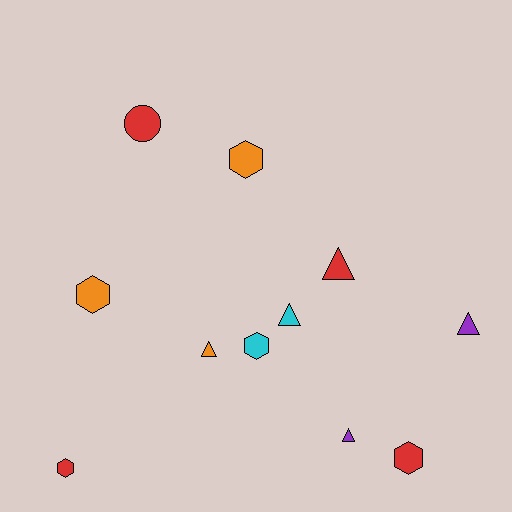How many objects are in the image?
There are 11 objects.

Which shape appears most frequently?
Hexagon, with 5 objects.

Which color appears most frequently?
Red, with 4 objects.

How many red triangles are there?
There is 1 red triangle.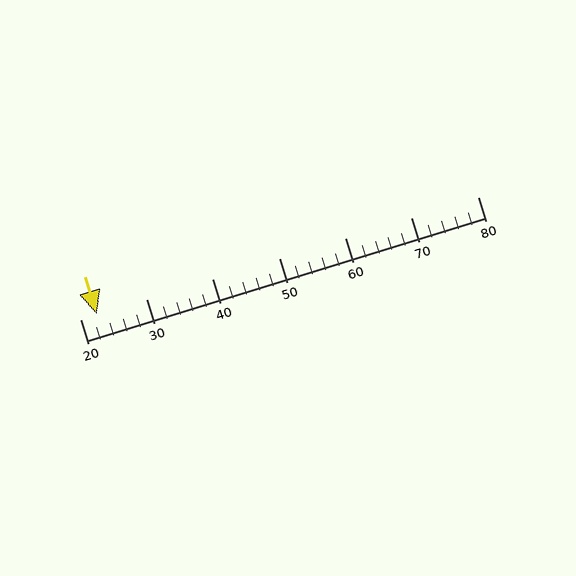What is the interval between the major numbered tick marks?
The major tick marks are spaced 10 units apart.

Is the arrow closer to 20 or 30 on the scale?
The arrow is closer to 20.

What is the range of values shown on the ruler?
The ruler shows values from 20 to 80.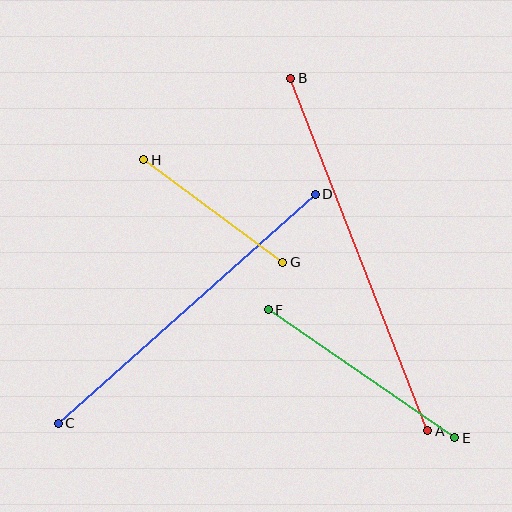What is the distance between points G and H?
The distance is approximately 173 pixels.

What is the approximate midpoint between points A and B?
The midpoint is at approximately (359, 255) pixels.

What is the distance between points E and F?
The distance is approximately 226 pixels.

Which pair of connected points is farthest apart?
Points A and B are farthest apart.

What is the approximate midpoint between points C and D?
The midpoint is at approximately (187, 309) pixels.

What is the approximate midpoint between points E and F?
The midpoint is at approximately (362, 374) pixels.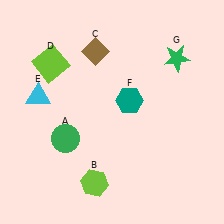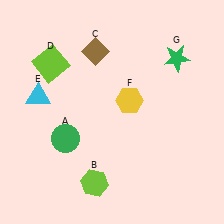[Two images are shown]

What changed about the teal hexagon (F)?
In Image 1, F is teal. In Image 2, it changed to yellow.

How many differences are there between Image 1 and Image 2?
There is 1 difference between the two images.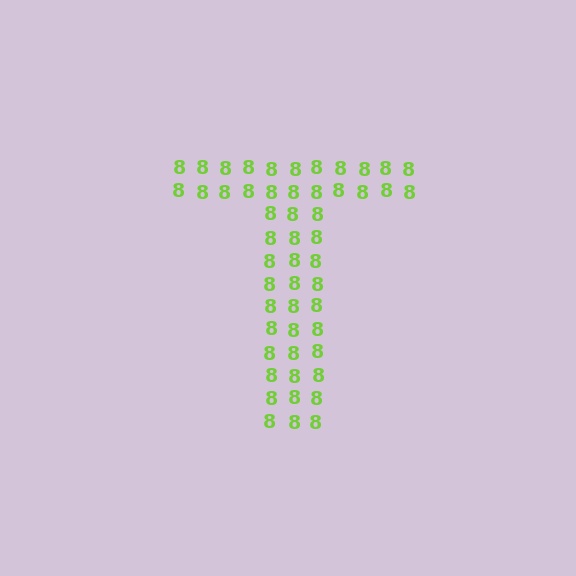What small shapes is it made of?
It is made of small digit 8's.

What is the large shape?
The large shape is the letter T.